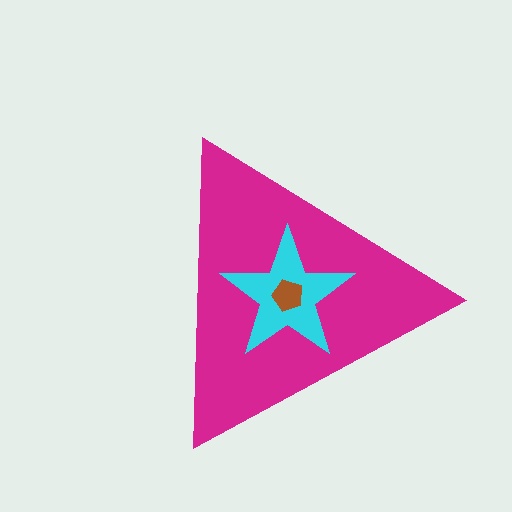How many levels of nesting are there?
3.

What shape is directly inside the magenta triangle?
The cyan star.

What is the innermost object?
The brown pentagon.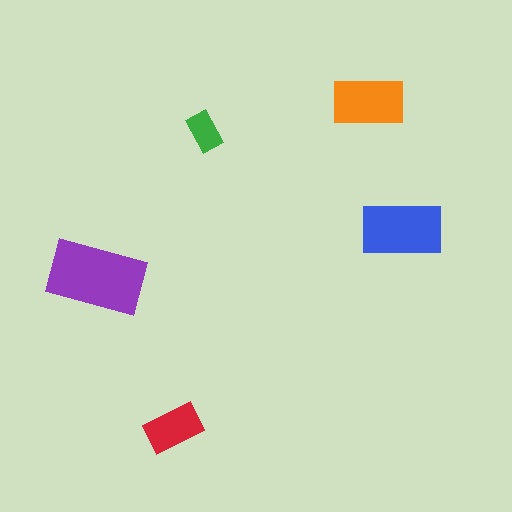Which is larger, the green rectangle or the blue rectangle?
The blue one.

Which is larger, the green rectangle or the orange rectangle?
The orange one.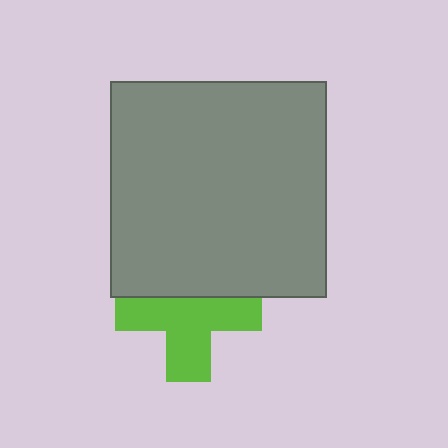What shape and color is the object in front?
The object in front is a gray square.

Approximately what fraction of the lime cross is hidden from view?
Roughly 36% of the lime cross is hidden behind the gray square.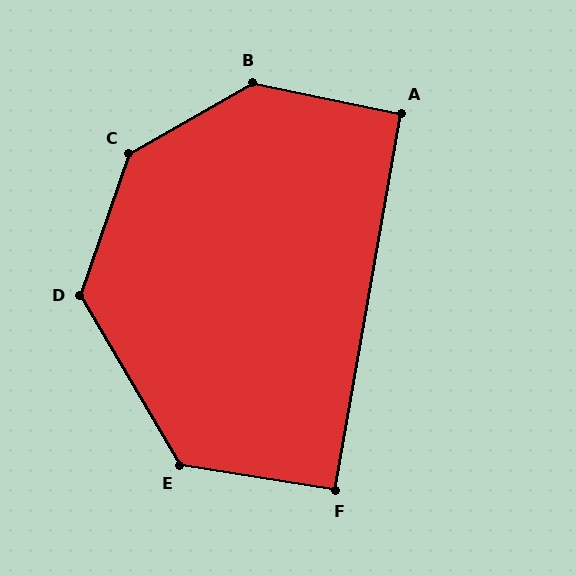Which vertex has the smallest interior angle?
F, at approximately 91 degrees.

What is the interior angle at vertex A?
Approximately 92 degrees (approximately right).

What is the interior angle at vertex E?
Approximately 130 degrees (obtuse).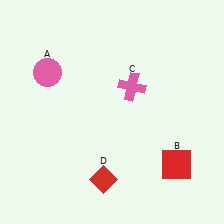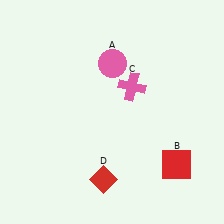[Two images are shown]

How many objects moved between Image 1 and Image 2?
1 object moved between the two images.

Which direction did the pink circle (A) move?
The pink circle (A) moved right.